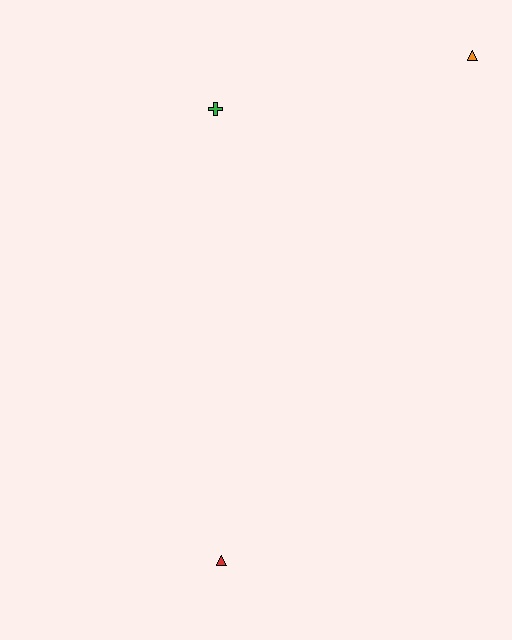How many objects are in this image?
There are 3 objects.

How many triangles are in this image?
There are 2 triangles.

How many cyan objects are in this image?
There are no cyan objects.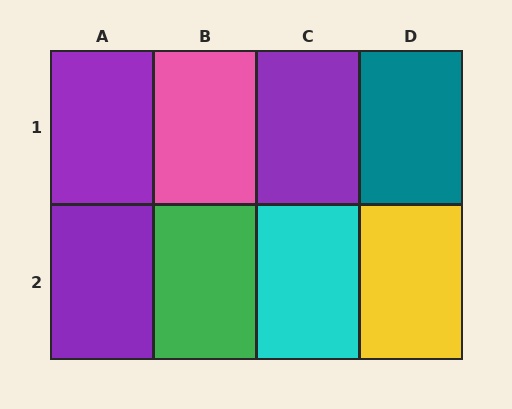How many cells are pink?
1 cell is pink.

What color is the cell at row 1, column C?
Purple.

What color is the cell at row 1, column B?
Pink.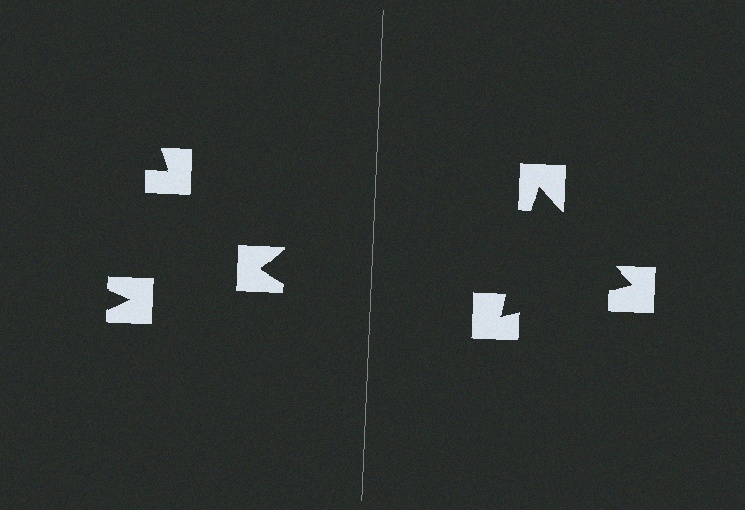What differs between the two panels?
The notched squares are positioned identically on both sides; only the wedge orientations differ. On the right they align to a triangle; on the left they are misaligned.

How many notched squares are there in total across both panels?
6 — 3 on each side.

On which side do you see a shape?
An illusory triangle appears on the right side. On the left side the wedge cuts are rotated, so no coherent shape forms.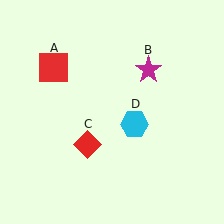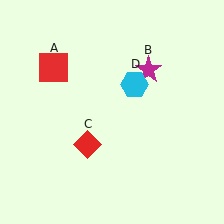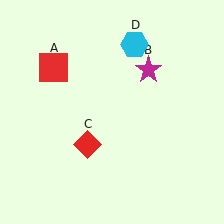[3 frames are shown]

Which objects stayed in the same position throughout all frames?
Red square (object A) and magenta star (object B) and red diamond (object C) remained stationary.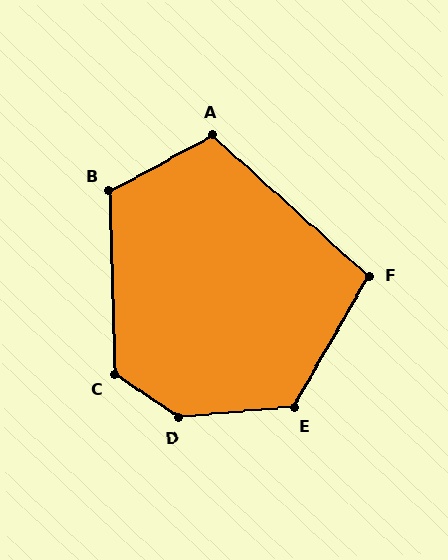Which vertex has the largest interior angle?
D, at approximately 141 degrees.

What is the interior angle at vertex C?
Approximately 125 degrees (obtuse).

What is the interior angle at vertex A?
Approximately 110 degrees (obtuse).